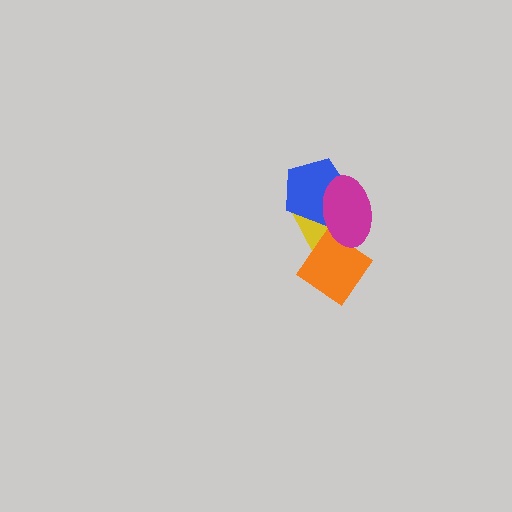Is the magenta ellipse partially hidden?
No, no other shape covers it.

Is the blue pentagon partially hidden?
Yes, it is partially covered by another shape.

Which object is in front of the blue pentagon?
The magenta ellipse is in front of the blue pentagon.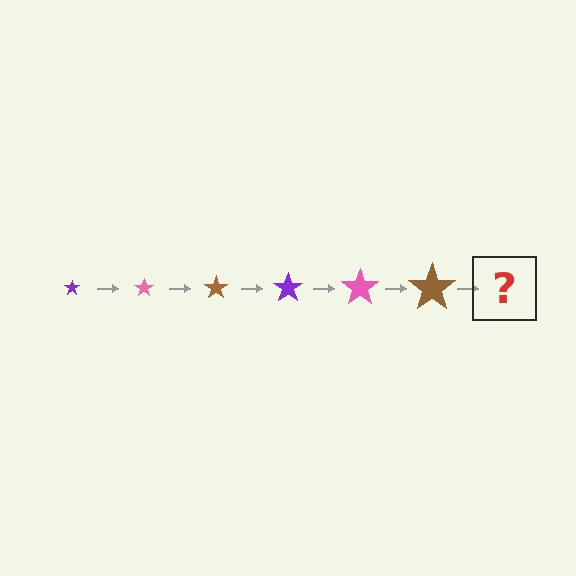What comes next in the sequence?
The next element should be a purple star, larger than the previous one.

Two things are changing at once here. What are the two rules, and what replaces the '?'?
The two rules are that the star grows larger each step and the color cycles through purple, pink, and brown. The '?' should be a purple star, larger than the previous one.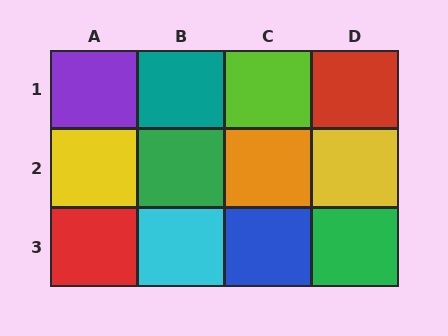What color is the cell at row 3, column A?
Red.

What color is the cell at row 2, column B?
Green.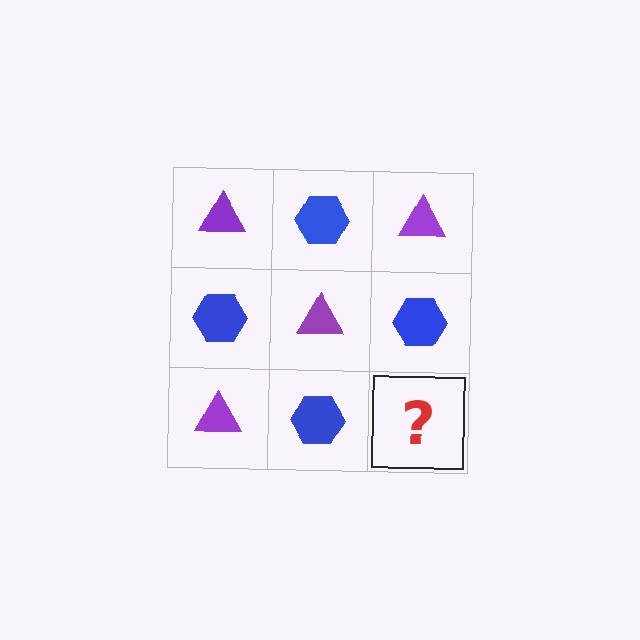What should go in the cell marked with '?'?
The missing cell should contain a purple triangle.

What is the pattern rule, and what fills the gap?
The rule is that it alternates purple triangle and blue hexagon in a checkerboard pattern. The gap should be filled with a purple triangle.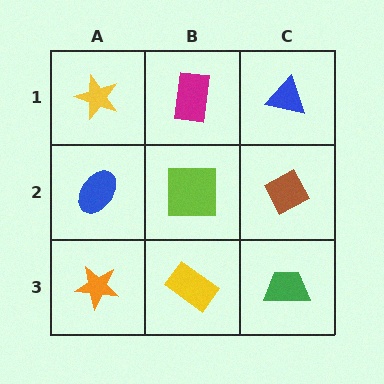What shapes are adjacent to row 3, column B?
A lime square (row 2, column B), an orange star (row 3, column A), a green trapezoid (row 3, column C).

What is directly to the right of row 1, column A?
A magenta rectangle.